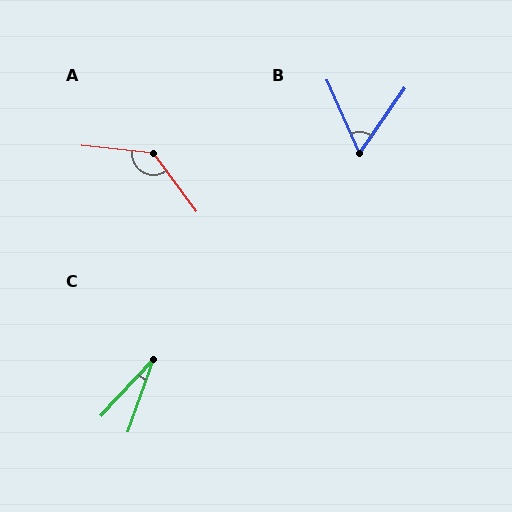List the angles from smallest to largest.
C (23°), B (59°), A (132°).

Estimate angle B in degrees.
Approximately 59 degrees.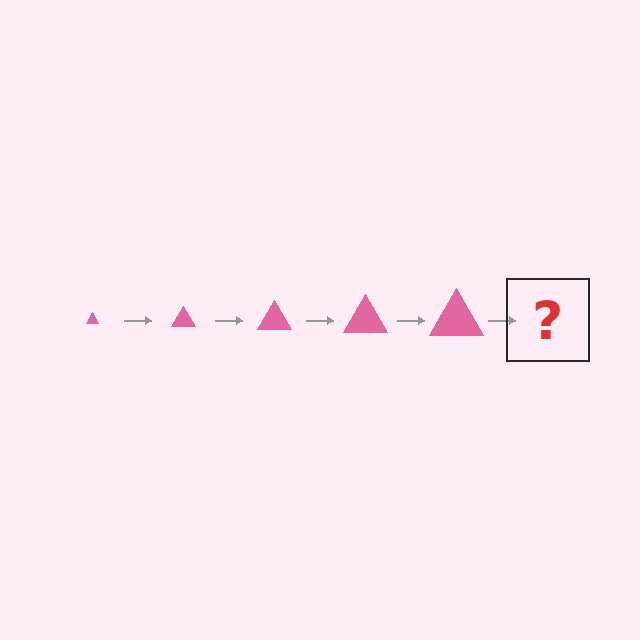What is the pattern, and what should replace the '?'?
The pattern is that the triangle gets progressively larger each step. The '?' should be a pink triangle, larger than the previous one.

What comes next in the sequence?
The next element should be a pink triangle, larger than the previous one.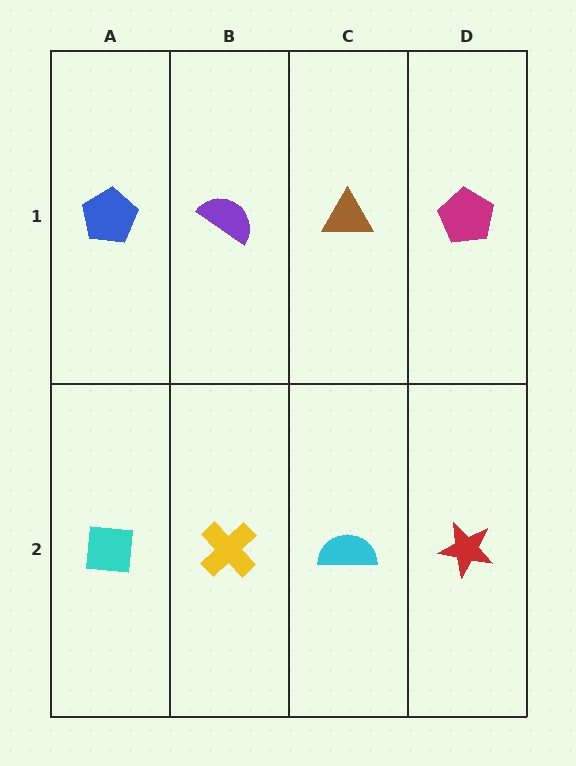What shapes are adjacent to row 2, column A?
A blue pentagon (row 1, column A), a yellow cross (row 2, column B).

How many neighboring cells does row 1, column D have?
2.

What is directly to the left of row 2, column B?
A cyan square.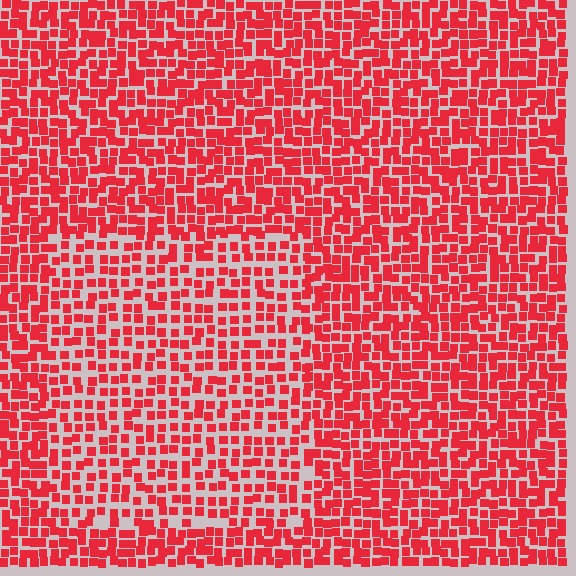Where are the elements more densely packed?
The elements are more densely packed outside the rectangle boundary.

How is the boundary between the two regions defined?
The boundary is defined by a change in element density (approximately 1.5x ratio). All elements are the same color, size, and shape.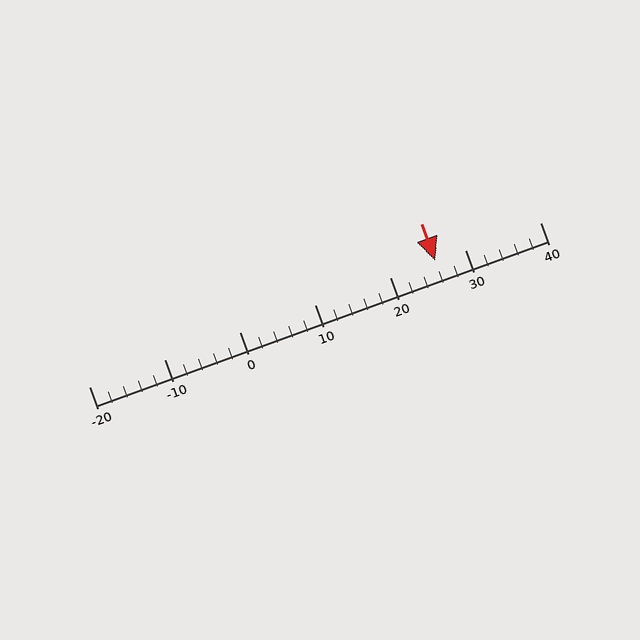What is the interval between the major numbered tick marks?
The major tick marks are spaced 10 units apart.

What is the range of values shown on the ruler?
The ruler shows values from -20 to 40.